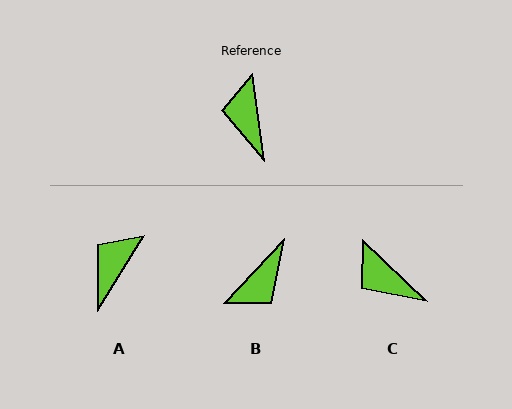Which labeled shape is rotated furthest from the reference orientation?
B, about 129 degrees away.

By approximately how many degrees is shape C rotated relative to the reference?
Approximately 39 degrees counter-clockwise.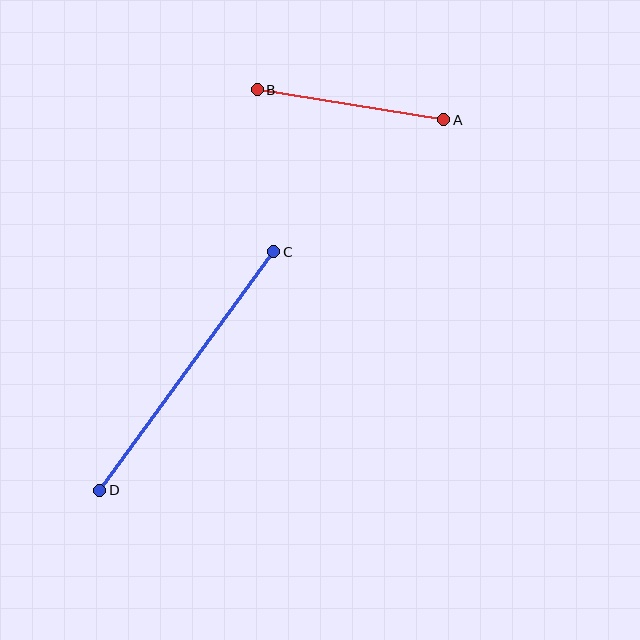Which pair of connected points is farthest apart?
Points C and D are farthest apart.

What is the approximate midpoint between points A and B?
The midpoint is at approximately (351, 105) pixels.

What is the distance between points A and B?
The distance is approximately 189 pixels.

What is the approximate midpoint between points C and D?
The midpoint is at approximately (187, 371) pixels.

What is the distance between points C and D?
The distance is approximately 295 pixels.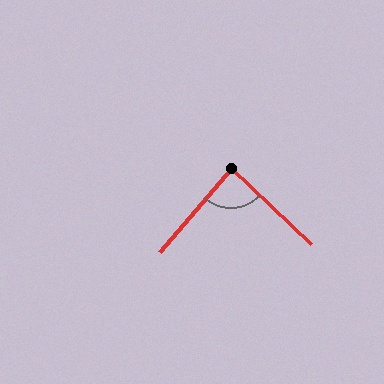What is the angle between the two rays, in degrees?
Approximately 87 degrees.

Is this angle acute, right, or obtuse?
It is approximately a right angle.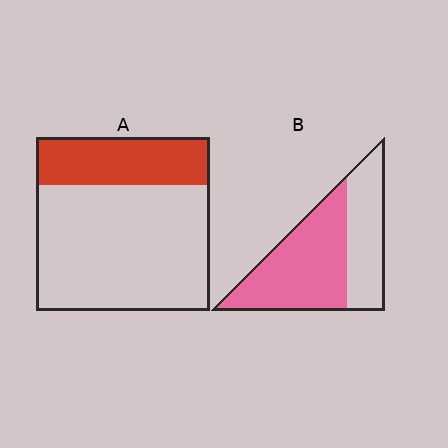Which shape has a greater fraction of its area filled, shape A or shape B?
Shape B.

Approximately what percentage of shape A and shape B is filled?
A is approximately 30% and B is approximately 60%.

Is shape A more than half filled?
No.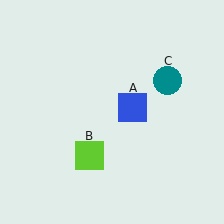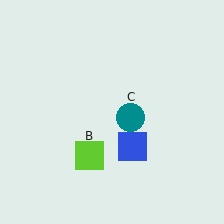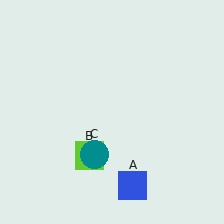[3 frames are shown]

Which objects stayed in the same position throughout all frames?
Lime square (object B) remained stationary.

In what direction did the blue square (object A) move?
The blue square (object A) moved down.